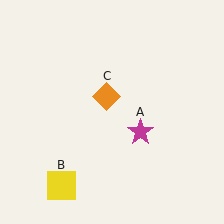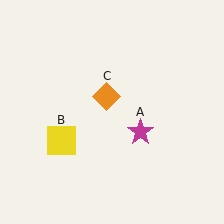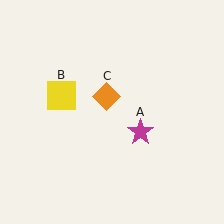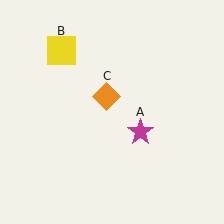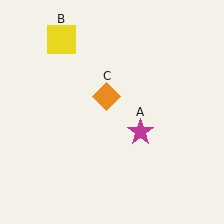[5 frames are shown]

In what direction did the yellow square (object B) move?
The yellow square (object B) moved up.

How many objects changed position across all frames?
1 object changed position: yellow square (object B).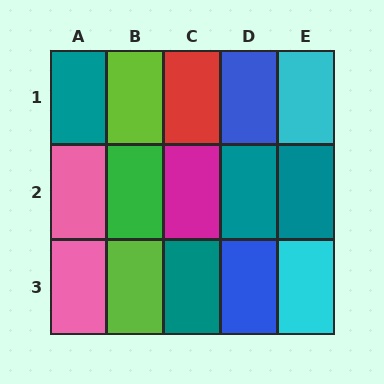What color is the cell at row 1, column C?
Red.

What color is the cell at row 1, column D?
Blue.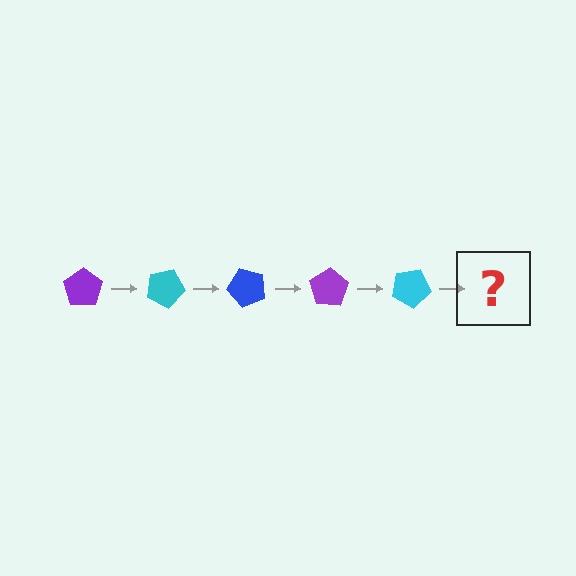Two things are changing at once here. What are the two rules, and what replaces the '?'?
The two rules are that it rotates 25 degrees each step and the color cycles through purple, cyan, and blue. The '?' should be a blue pentagon, rotated 125 degrees from the start.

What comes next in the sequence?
The next element should be a blue pentagon, rotated 125 degrees from the start.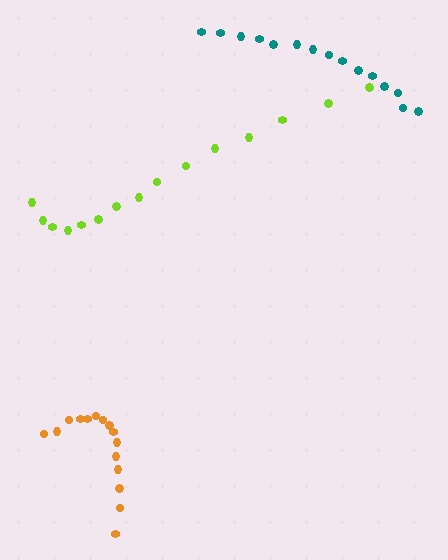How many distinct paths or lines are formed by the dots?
There are 3 distinct paths.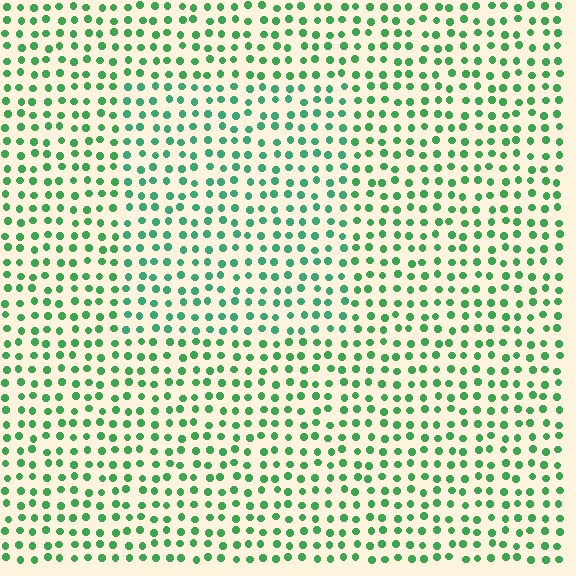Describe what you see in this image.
The image is filled with small green elements in a uniform arrangement. A rectangle-shaped region is visible where the elements are tinted to a slightly different hue, forming a subtle color boundary.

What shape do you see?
I see a rectangle.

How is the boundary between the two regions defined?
The boundary is defined purely by a slight shift in hue (about 22 degrees). Spacing, size, and orientation are identical on both sides.